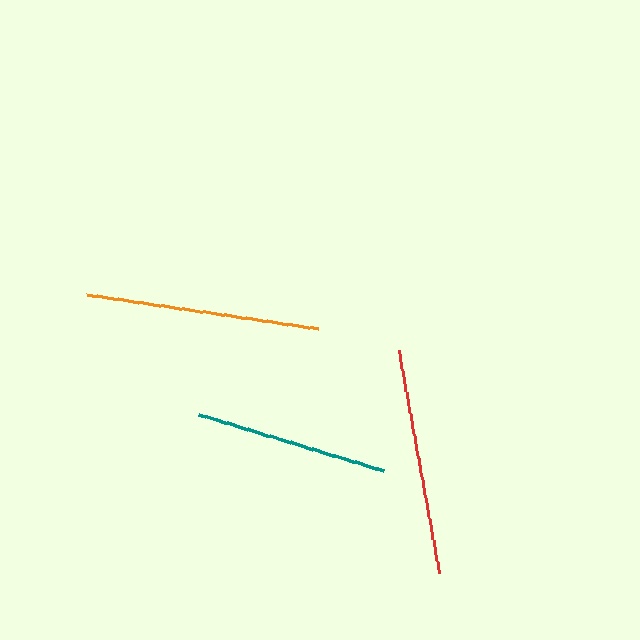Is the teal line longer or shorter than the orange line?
The orange line is longer than the teal line.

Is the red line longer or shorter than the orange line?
The orange line is longer than the red line.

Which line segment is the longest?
The orange line is the longest at approximately 234 pixels.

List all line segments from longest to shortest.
From longest to shortest: orange, red, teal.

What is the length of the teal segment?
The teal segment is approximately 194 pixels long.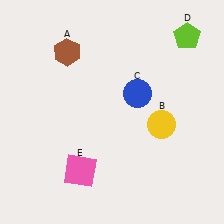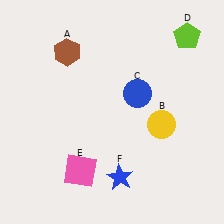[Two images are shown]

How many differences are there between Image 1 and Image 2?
There is 1 difference between the two images.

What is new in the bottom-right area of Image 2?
A blue star (F) was added in the bottom-right area of Image 2.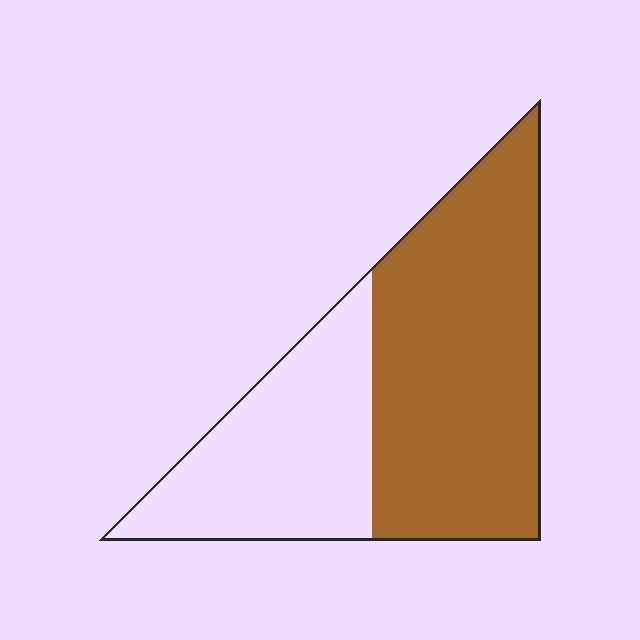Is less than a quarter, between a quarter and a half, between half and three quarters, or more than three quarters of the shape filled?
Between half and three quarters.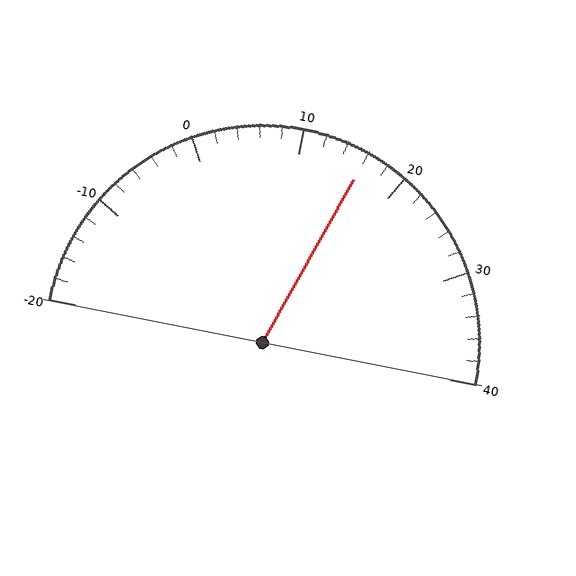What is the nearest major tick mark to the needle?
The nearest major tick mark is 20.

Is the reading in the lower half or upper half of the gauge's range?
The reading is in the upper half of the range (-20 to 40).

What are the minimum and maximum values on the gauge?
The gauge ranges from -20 to 40.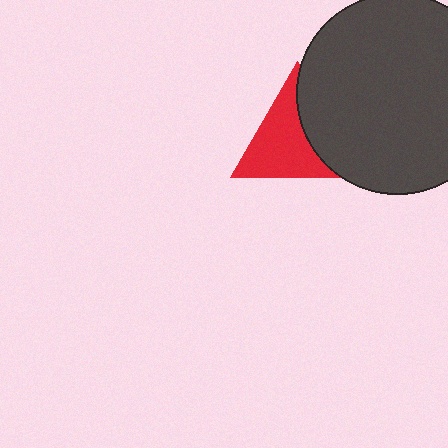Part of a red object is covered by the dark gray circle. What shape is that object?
It is a triangle.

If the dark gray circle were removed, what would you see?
You would see the complete red triangle.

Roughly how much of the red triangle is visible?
About half of it is visible (roughly 62%).